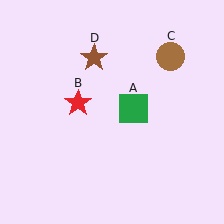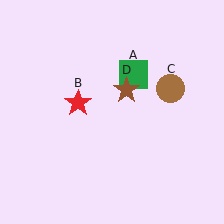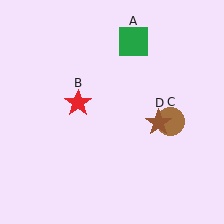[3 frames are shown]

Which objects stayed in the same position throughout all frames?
Red star (object B) remained stationary.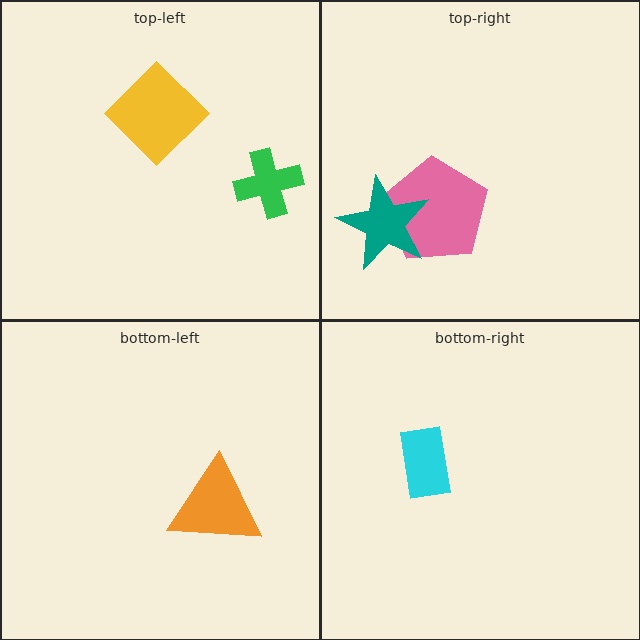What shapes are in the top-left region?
The yellow diamond, the green cross.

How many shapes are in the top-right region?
2.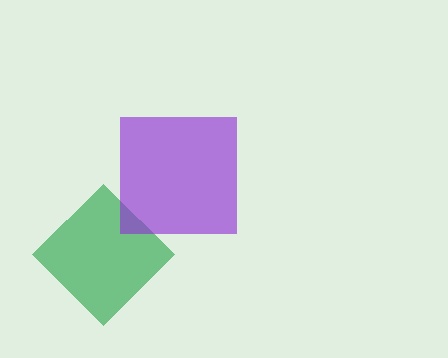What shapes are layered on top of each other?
The layered shapes are: a green diamond, a purple square.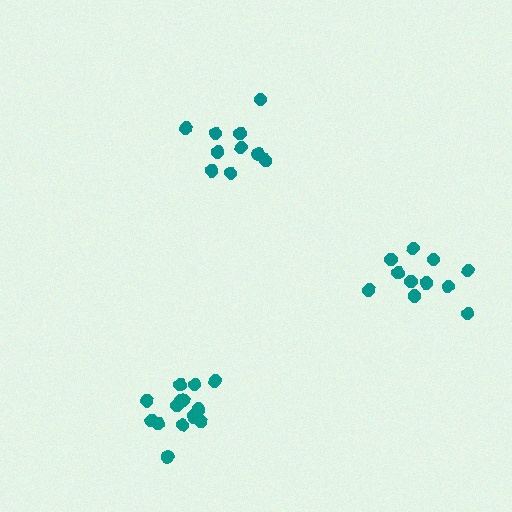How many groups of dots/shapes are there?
There are 3 groups.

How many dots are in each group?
Group 1: 10 dots, Group 2: 15 dots, Group 3: 11 dots (36 total).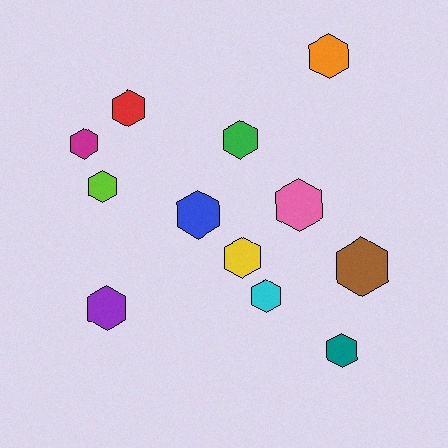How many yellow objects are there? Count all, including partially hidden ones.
There is 1 yellow object.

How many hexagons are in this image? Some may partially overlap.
There are 12 hexagons.